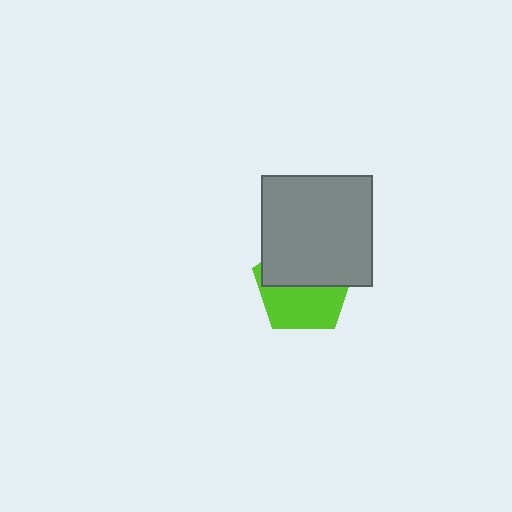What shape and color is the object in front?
The object in front is a gray square.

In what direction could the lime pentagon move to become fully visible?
The lime pentagon could move down. That would shift it out from behind the gray square entirely.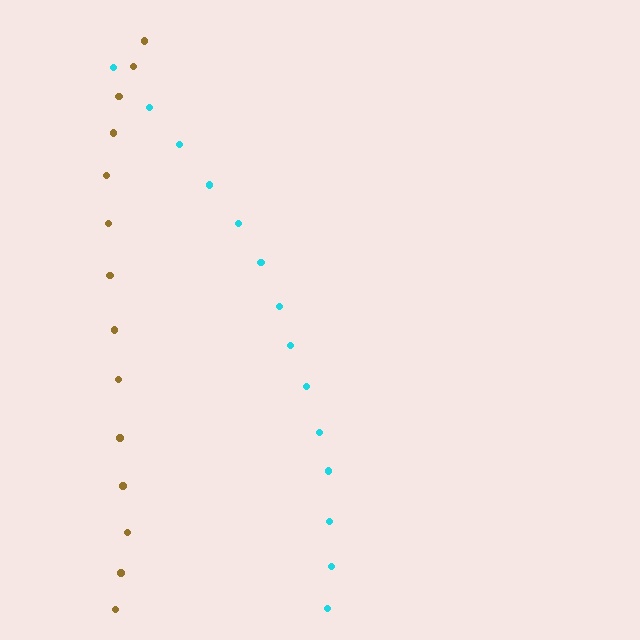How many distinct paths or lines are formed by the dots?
There are 2 distinct paths.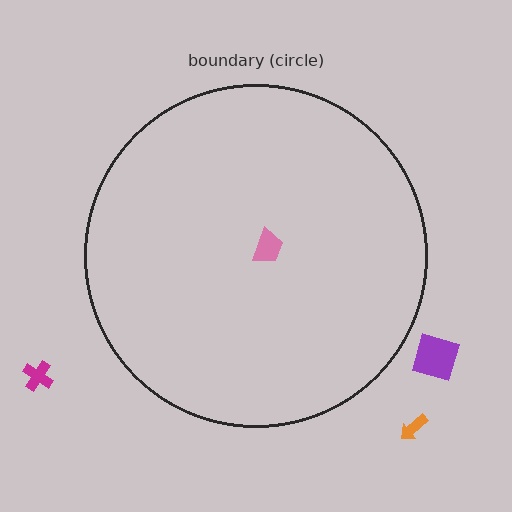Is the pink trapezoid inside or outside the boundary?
Inside.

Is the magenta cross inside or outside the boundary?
Outside.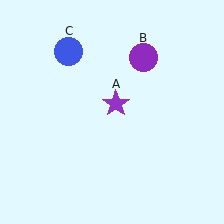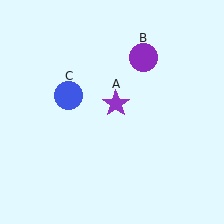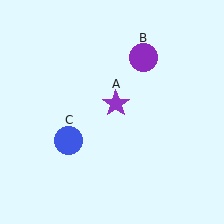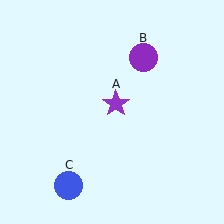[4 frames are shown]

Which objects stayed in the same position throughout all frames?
Purple star (object A) and purple circle (object B) remained stationary.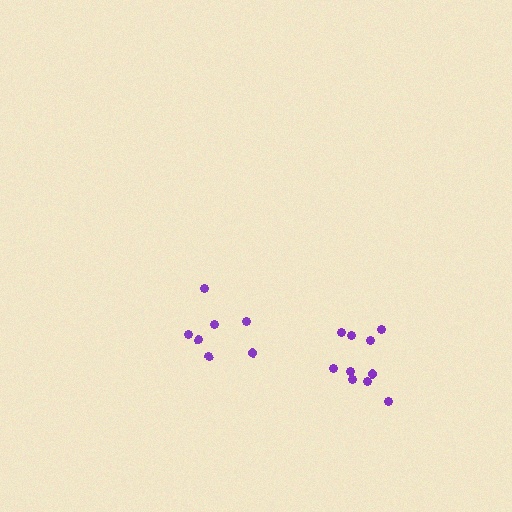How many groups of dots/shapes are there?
There are 2 groups.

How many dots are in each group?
Group 1: 10 dots, Group 2: 7 dots (17 total).